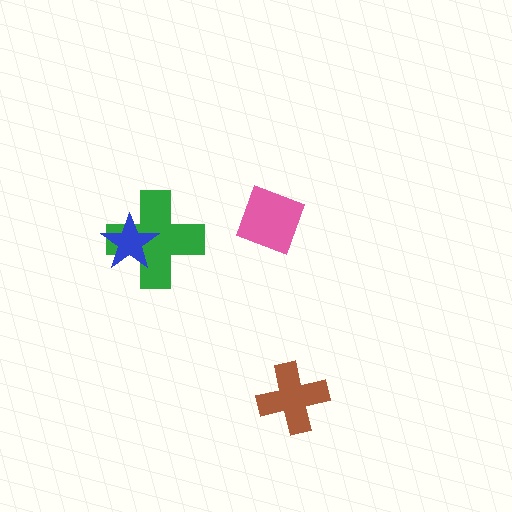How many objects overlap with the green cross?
1 object overlaps with the green cross.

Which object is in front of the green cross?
The blue star is in front of the green cross.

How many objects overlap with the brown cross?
0 objects overlap with the brown cross.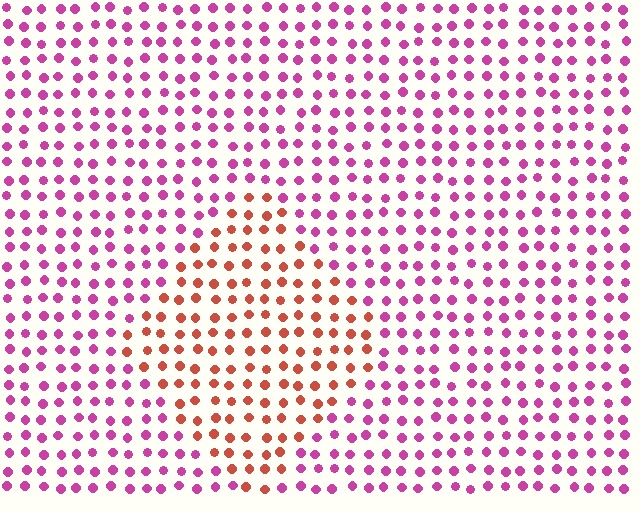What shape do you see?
I see a diamond.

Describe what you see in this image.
The image is filled with small magenta elements in a uniform arrangement. A diamond-shaped region is visible where the elements are tinted to a slightly different hue, forming a subtle color boundary.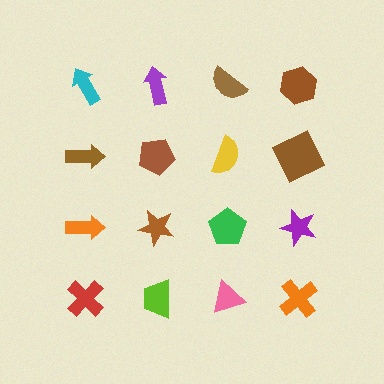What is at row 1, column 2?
A purple arrow.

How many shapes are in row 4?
4 shapes.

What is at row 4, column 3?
A pink triangle.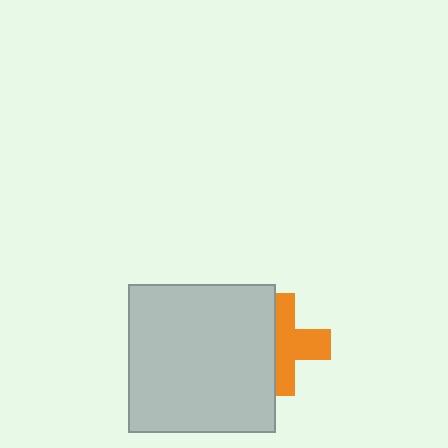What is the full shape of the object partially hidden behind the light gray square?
The partially hidden object is an orange cross.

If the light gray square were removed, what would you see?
You would see the complete orange cross.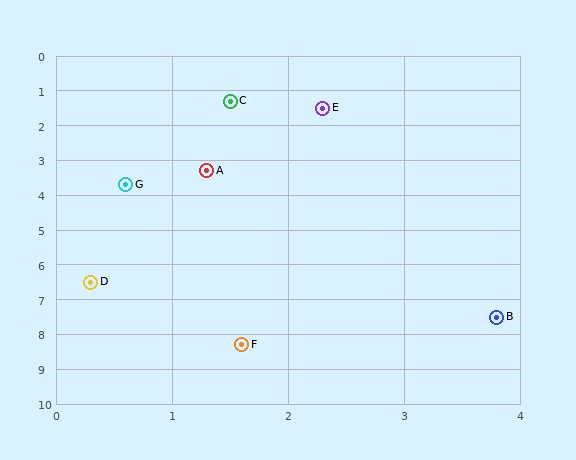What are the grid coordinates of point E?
Point E is at approximately (2.3, 1.5).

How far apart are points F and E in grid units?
Points F and E are about 6.8 grid units apart.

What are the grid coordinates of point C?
Point C is at approximately (1.5, 1.3).